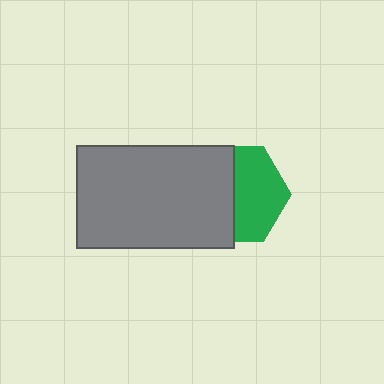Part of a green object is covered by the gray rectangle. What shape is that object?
It is a hexagon.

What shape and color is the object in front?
The object in front is a gray rectangle.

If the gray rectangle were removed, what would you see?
You would see the complete green hexagon.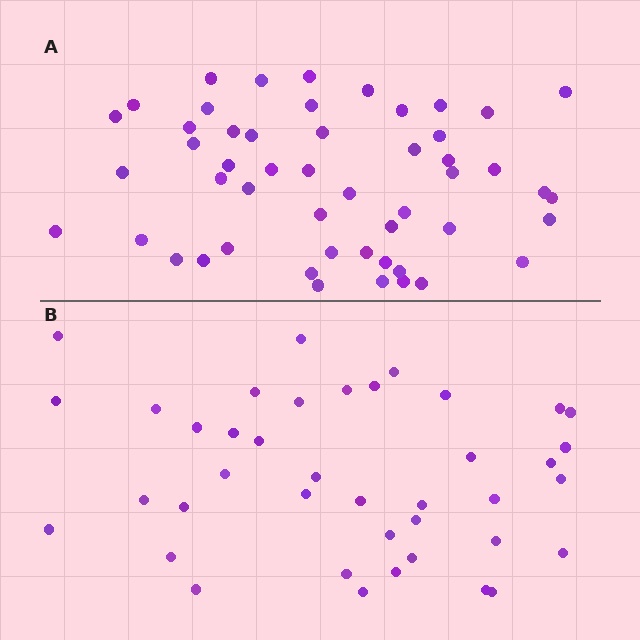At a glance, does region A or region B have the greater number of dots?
Region A (the top region) has more dots.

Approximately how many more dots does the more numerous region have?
Region A has roughly 12 or so more dots than region B.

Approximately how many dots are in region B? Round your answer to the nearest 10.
About 40 dots.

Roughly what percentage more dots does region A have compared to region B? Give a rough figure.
About 30% more.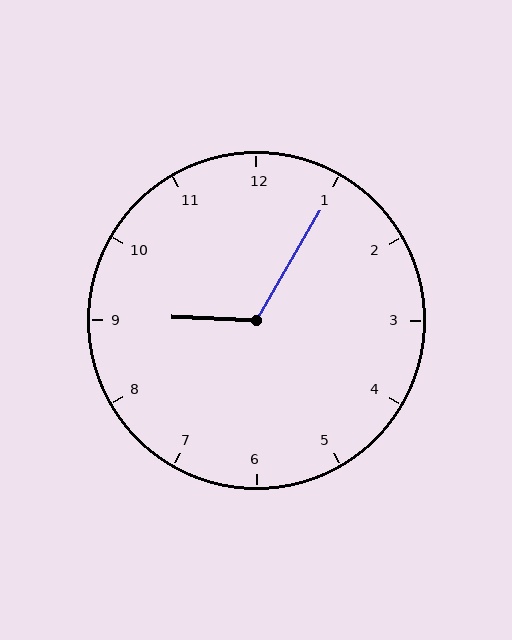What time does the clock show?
9:05.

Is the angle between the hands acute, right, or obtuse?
It is obtuse.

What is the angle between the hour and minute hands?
Approximately 118 degrees.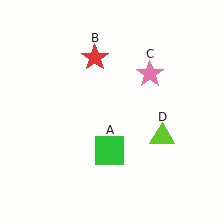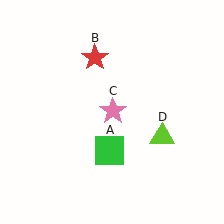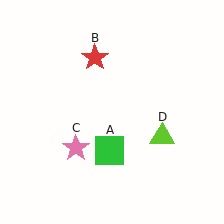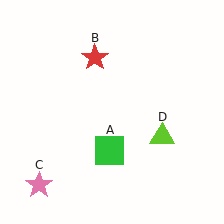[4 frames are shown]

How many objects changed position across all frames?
1 object changed position: pink star (object C).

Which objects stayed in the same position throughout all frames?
Green square (object A) and red star (object B) and lime triangle (object D) remained stationary.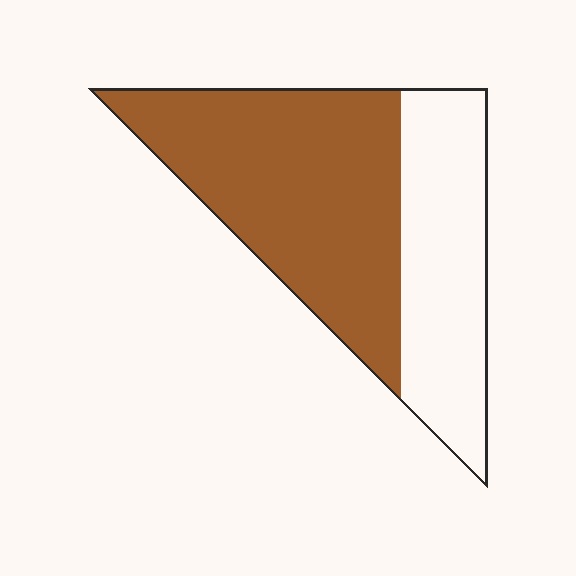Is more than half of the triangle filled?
Yes.